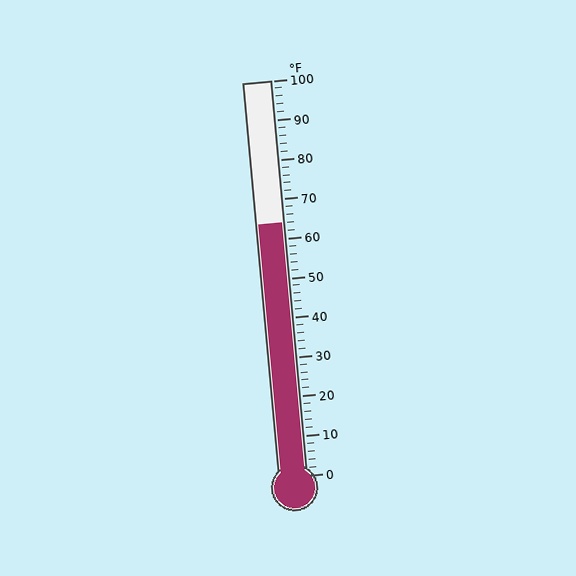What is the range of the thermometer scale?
The thermometer scale ranges from 0°F to 100°F.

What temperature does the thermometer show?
The thermometer shows approximately 64°F.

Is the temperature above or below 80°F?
The temperature is below 80°F.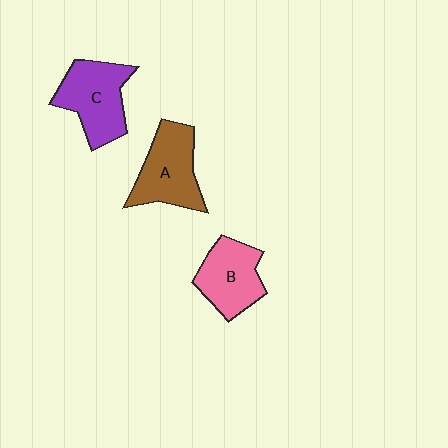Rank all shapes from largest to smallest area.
From largest to smallest: C (purple), A (brown), B (pink).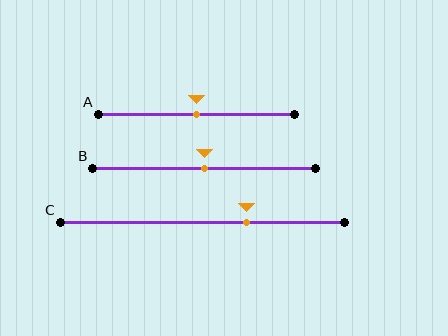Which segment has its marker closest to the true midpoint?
Segment A has its marker closest to the true midpoint.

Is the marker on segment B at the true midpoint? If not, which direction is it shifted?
Yes, the marker on segment B is at the true midpoint.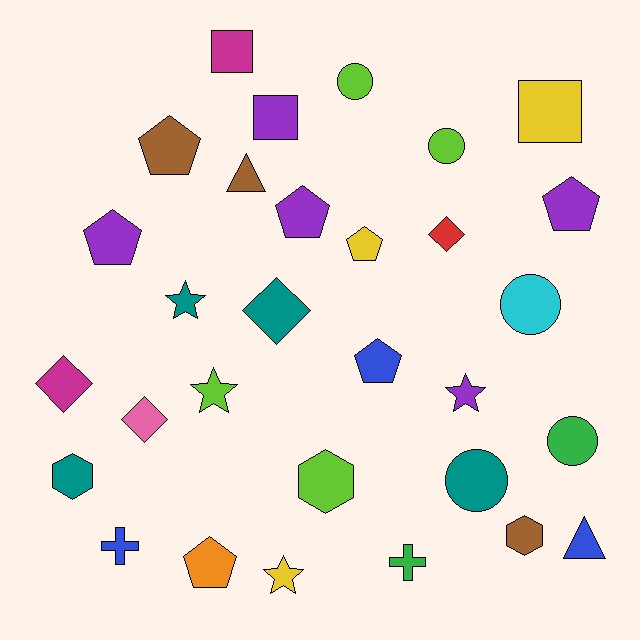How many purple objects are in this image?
There are 5 purple objects.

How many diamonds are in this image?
There are 4 diamonds.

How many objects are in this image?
There are 30 objects.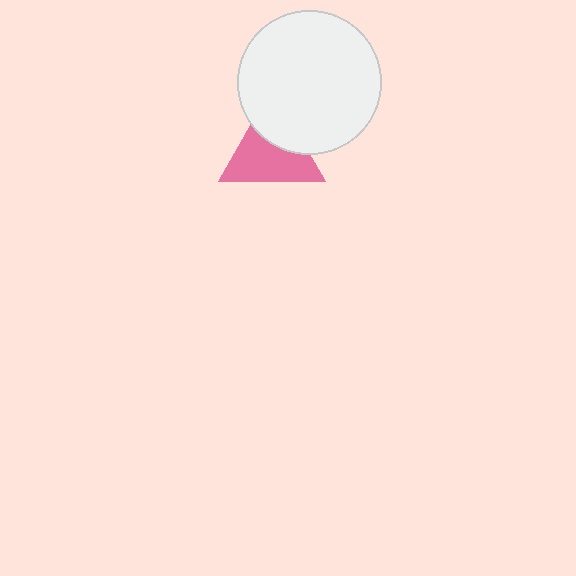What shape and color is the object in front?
The object in front is a white circle.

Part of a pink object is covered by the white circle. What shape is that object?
It is a triangle.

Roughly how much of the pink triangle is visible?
About half of it is visible (roughly 64%).